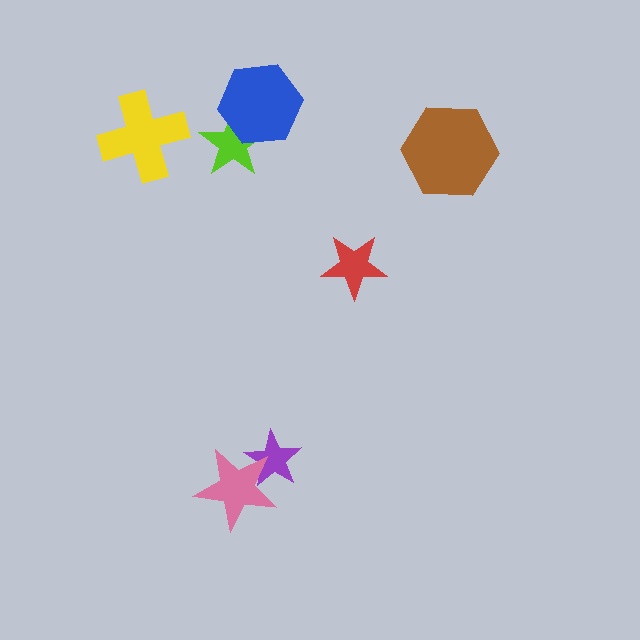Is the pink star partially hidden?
No, no other shape covers it.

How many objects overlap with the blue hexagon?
1 object overlaps with the blue hexagon.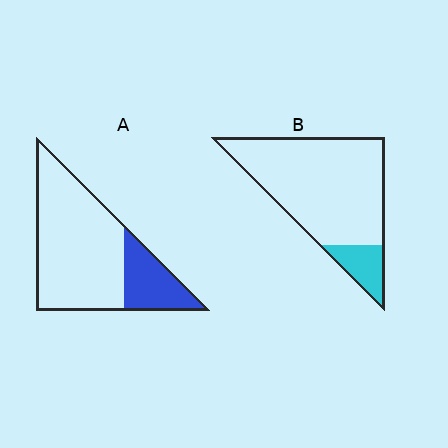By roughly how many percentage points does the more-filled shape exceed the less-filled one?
By roughly 10 percentage points (A over B).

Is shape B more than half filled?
No.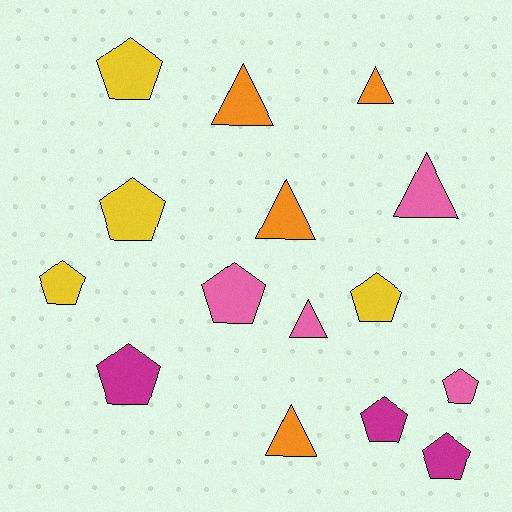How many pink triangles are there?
There are 2 pink triangles.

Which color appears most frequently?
Orange, with 4 objects.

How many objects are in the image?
There are 15 objects.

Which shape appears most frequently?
Pentagon, with 9 objects.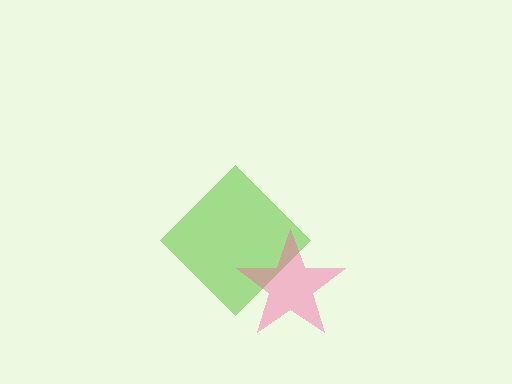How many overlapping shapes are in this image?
There are 2 overlapping shapes in the image.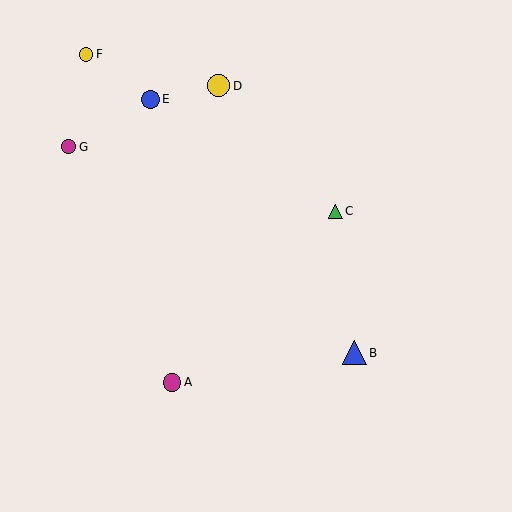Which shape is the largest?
The blue triangle (labeled B) is the largest.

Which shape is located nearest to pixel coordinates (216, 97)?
The yellow circle (labeled D) at (218, 86) is nearest to that location.